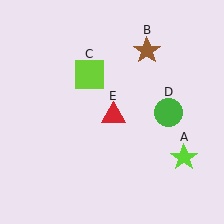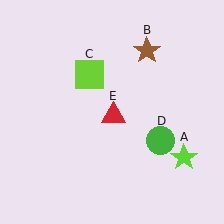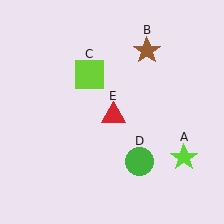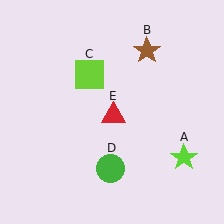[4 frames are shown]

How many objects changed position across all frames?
1 object changed position: green circle (object D).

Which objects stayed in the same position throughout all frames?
Lime star (object A) and brown star (object B) and lime square (object C) and red triangle (object E) remained stationary.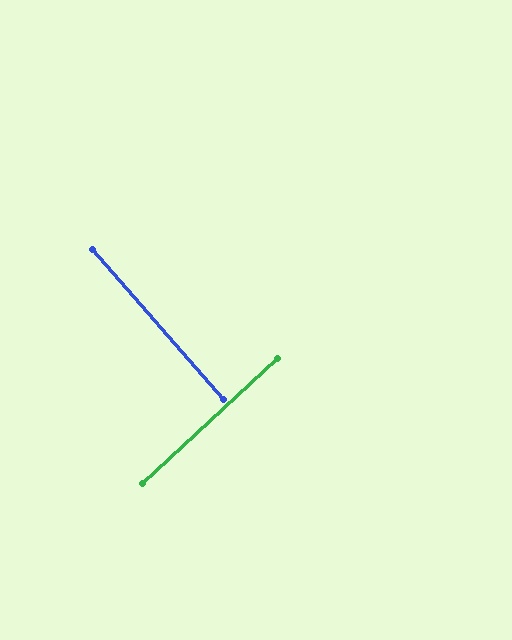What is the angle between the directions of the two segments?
Approximately 89 degrees.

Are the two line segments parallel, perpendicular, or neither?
Perpendicular — they meet at approximately 89°.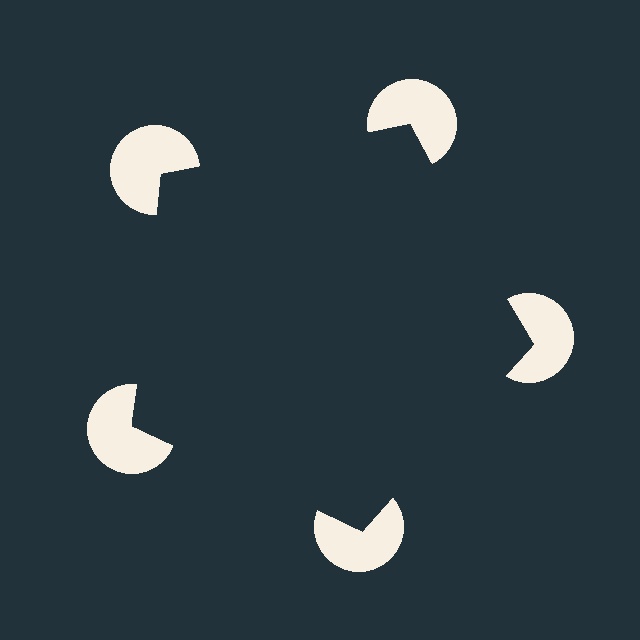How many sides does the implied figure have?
5 sides.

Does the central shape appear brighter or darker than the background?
It typically appears slightly darker than the background, even though no actual brightness change is drawn.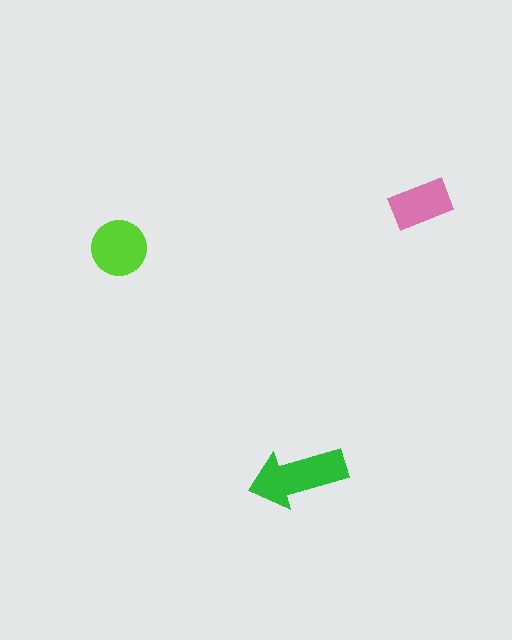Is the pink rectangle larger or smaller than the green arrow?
Smaller.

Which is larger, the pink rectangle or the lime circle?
The lime circle.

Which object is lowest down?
The green arrow is bottommost.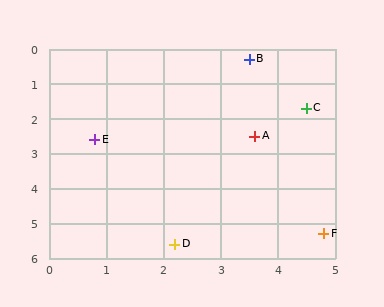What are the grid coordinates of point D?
Point D is at approximately (2.2, 5.6).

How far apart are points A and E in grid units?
Points A and E are about 2.8 grid units apart.